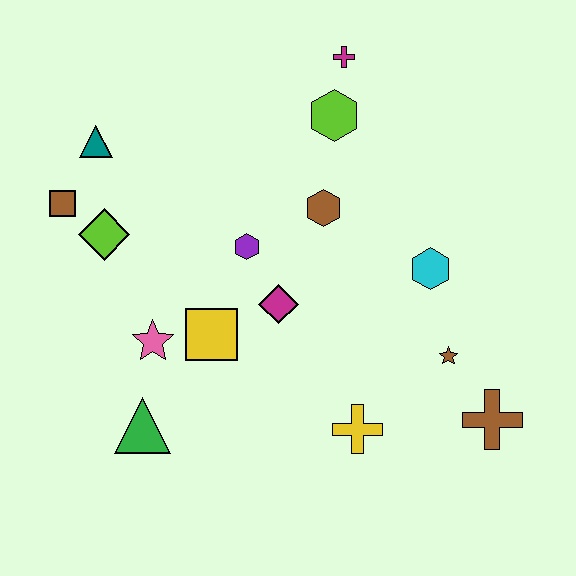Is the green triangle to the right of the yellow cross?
No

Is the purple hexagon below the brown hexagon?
Yes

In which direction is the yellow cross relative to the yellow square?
The yellow cross is to the right of the yellow square.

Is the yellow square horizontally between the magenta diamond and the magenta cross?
No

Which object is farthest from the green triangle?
The magenta cross is farthest from the green triangle.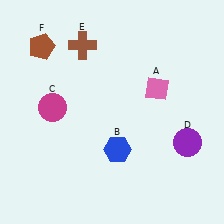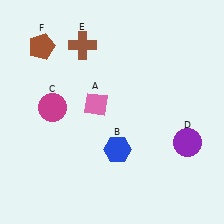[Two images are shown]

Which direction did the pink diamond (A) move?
The pink diamond (A) moved left.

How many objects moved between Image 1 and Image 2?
1 object moved between the two images.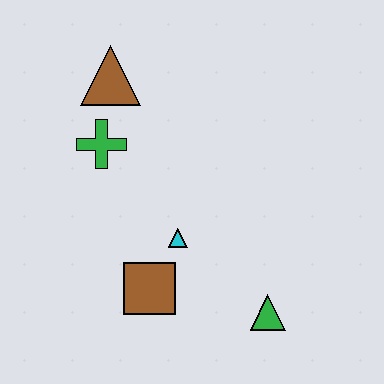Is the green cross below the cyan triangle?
No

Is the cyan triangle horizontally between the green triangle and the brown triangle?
Yes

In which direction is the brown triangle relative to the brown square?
The brown triangle is above the brown square.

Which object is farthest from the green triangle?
The brown triangle is farthest from the green triangle.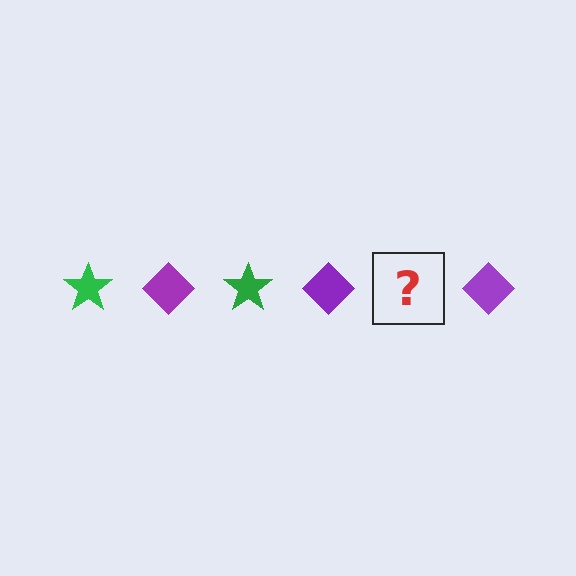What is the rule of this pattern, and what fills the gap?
The rule is that the pattern alternates between green star and purple diamond. The gap should be filled with a green star.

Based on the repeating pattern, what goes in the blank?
The blank should be a green star.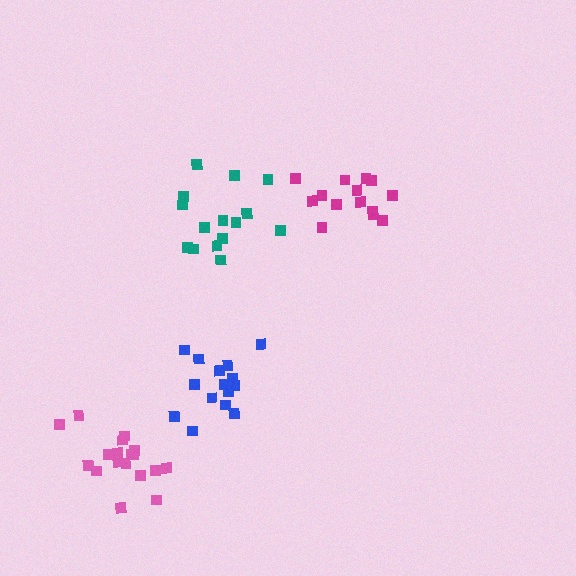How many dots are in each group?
Group 1: 14 dots, Group 2: 15 dots, Group 3: 18 dots, Group 4: 15 dots (62 total).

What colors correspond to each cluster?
The clusters are colored: magenta, teal, pink, blue.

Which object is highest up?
The magenta cluster is topmost.